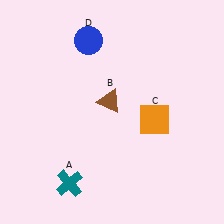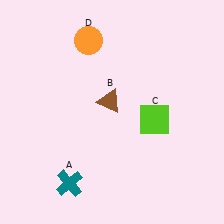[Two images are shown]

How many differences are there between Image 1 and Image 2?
There are 2 differences between the two images.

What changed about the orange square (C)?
In Image 1, C is orange. In Image 2, it changed to lime.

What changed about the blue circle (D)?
In Image 1, D is blue. In Image 2, it changed to orange.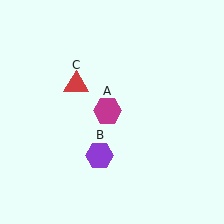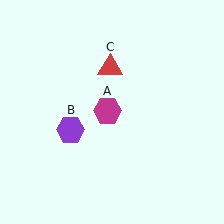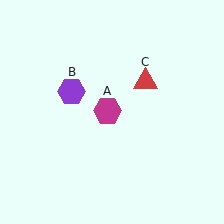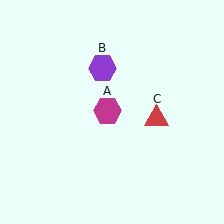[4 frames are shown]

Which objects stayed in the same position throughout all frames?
Magenta hexagon (object A) remained stationary.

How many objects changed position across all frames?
2 objects changed position: purple hexagon (object B), red triangle (object C).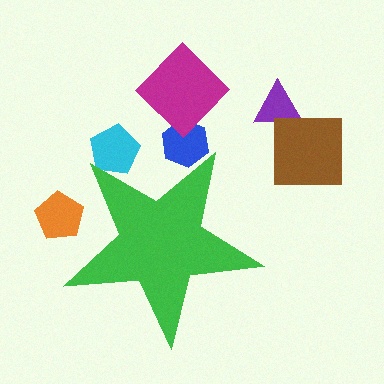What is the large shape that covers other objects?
A green star.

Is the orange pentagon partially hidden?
Yes, the orange pentagon is partially hidden behind the green star.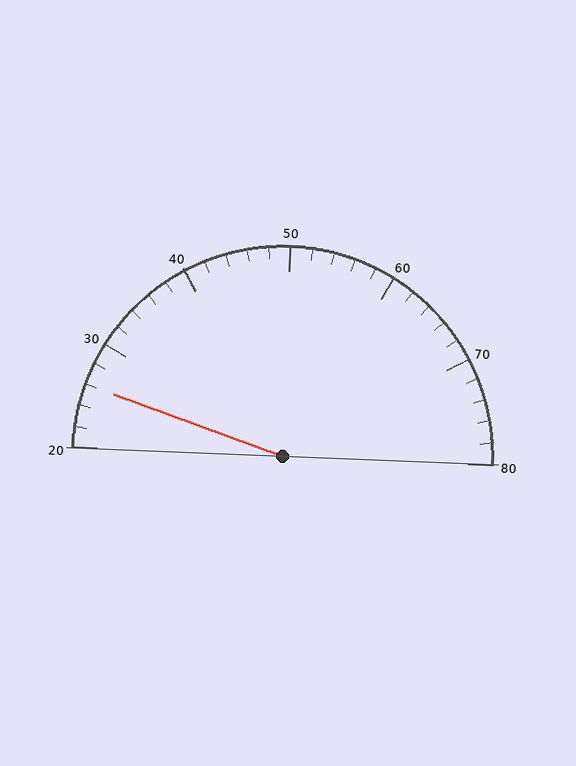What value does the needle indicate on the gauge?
The needle indicates approximately 26.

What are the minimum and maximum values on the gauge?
The gauge ranges from 20 to 80.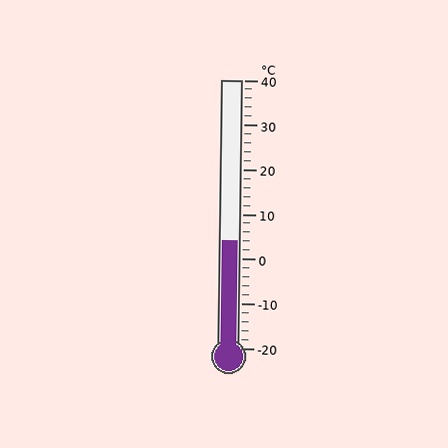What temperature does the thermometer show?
The thermometer shows approximately 4°C.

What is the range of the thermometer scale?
The thermometer scale ranges from -20°C to 40°C.